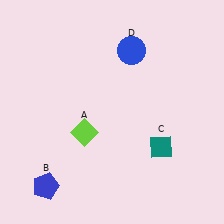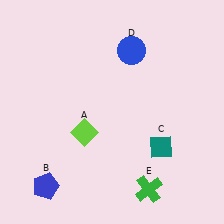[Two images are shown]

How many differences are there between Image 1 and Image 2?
There is 1 difference between the two images.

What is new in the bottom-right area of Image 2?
A green cross (E) was added in the bottom-right area of Image 2.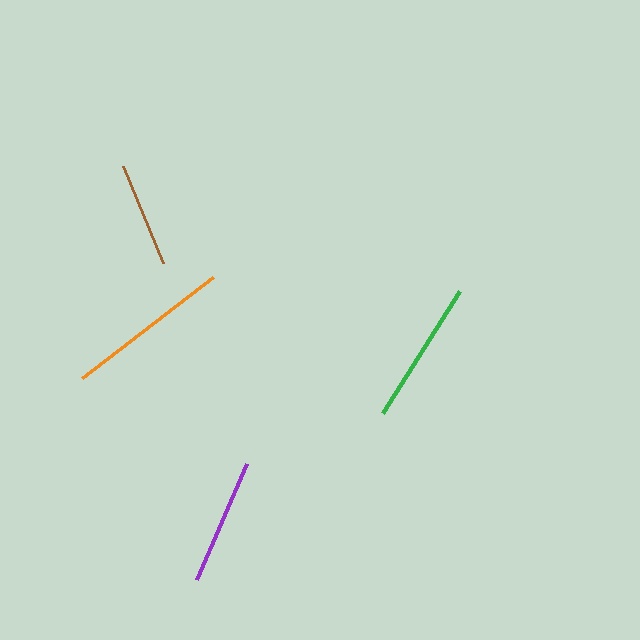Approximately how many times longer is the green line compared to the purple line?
The green line is approximately 1.1 times the length of the purple line.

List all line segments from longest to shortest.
From longest to shortest: orange, green, purple, brown.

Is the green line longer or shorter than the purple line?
The green line is longer than the purple line.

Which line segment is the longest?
The orange line is the longest at approximately 166 pixels.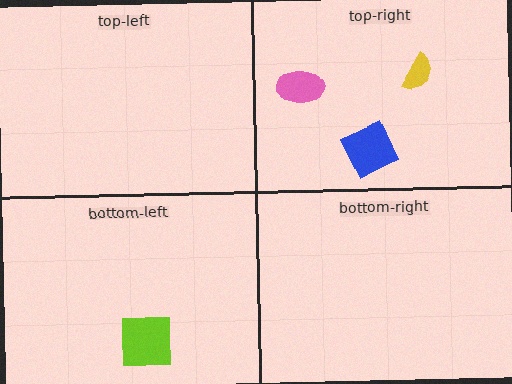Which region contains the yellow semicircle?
The top-right region.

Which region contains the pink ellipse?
The top-right region.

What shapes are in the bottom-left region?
The lime square.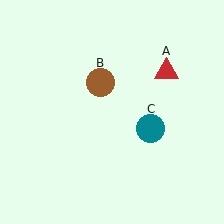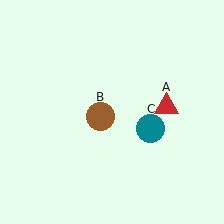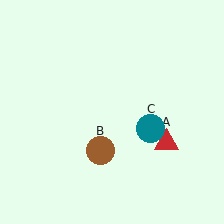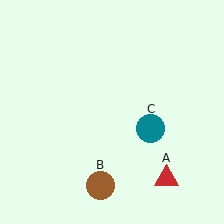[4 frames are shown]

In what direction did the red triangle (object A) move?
The red triangle (object A) moved down.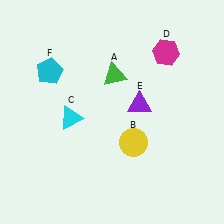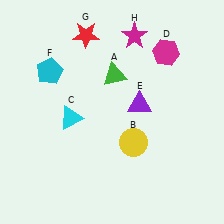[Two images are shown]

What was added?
A red star (G), a magenta star (H) were added in Image 2.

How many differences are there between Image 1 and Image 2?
There are 2 differences between the two images.